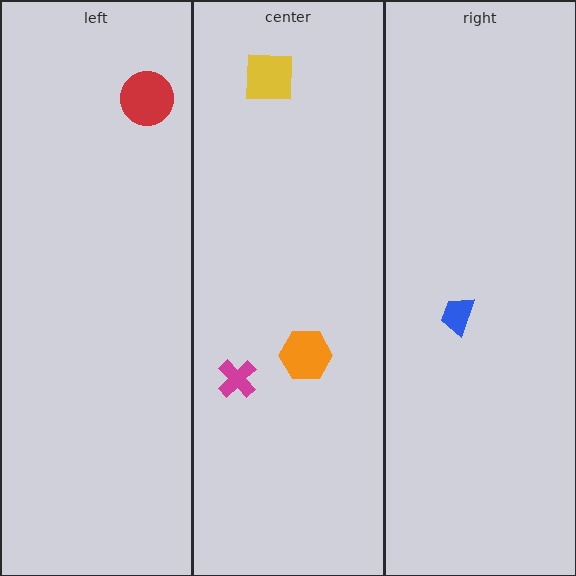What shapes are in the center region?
The magenta cross, the yellow square, the orange hexagon.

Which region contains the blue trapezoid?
The right region.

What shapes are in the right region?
The blue trapezoid.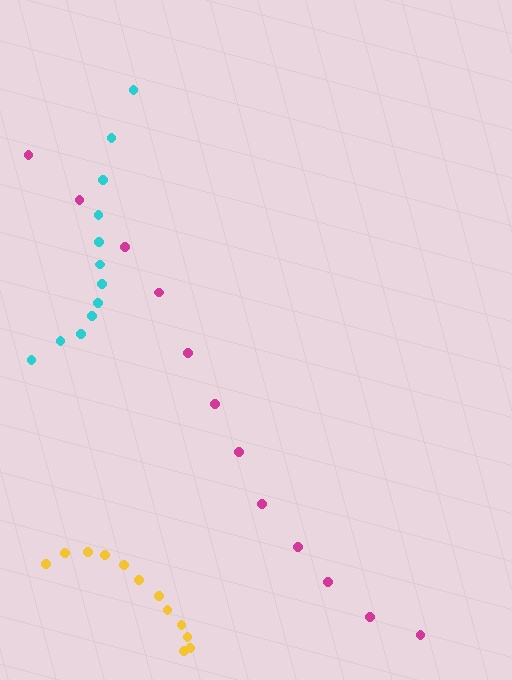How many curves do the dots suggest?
There are 3 distinct paths.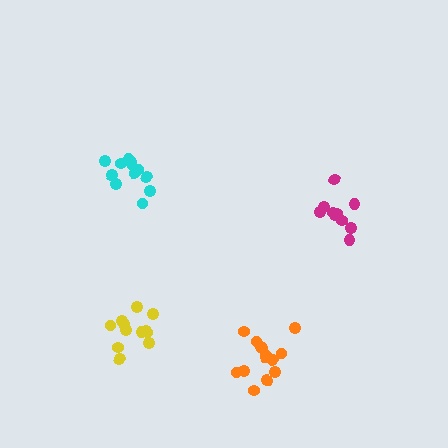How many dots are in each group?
Group 1: 10 dots, Group 2: 12 dots, Group 3: 13 dots, Group 4: 14 dots (49 total).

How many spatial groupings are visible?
There are 4 spatial groupings.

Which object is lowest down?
The orange cluster is bottommost.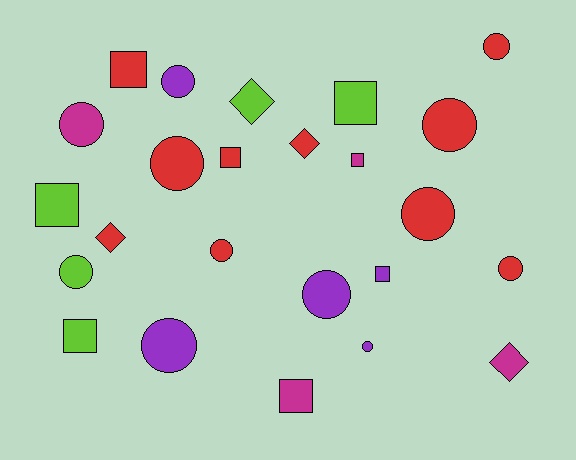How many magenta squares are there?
There are 2 magenta squares.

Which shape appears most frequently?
Circle, with 12 objects.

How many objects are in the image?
There are 24 objects.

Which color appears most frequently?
Red, with 10 objects.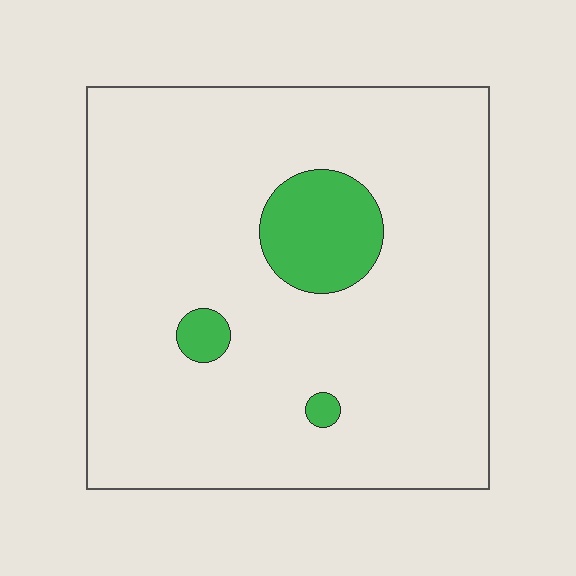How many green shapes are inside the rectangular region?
3.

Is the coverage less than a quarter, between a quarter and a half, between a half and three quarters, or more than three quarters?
Less than a quarter.